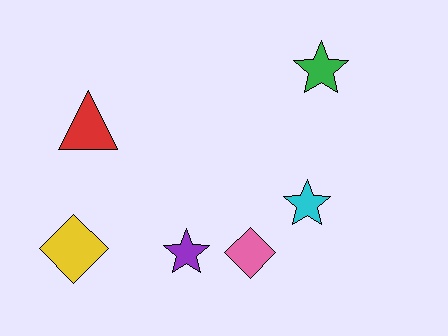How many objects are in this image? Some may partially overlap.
There are 6 objects.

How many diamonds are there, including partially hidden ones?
There are 2 diamonds.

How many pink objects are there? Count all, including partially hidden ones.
There is 1 pink object.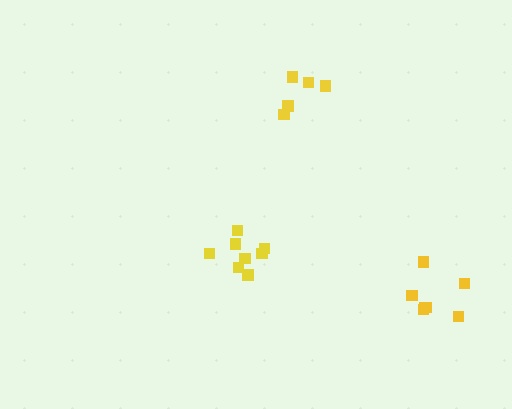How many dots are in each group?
Group 1: 8 dots, Group 2: 5 dots, Group 3: 7 dots (20 total).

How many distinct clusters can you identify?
There are 3 distinct clusters.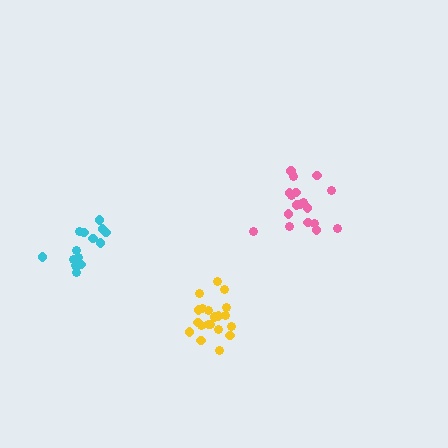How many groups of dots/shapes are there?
There are 3 groups.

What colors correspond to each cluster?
The clusters are colored: pink, cyan, yellow.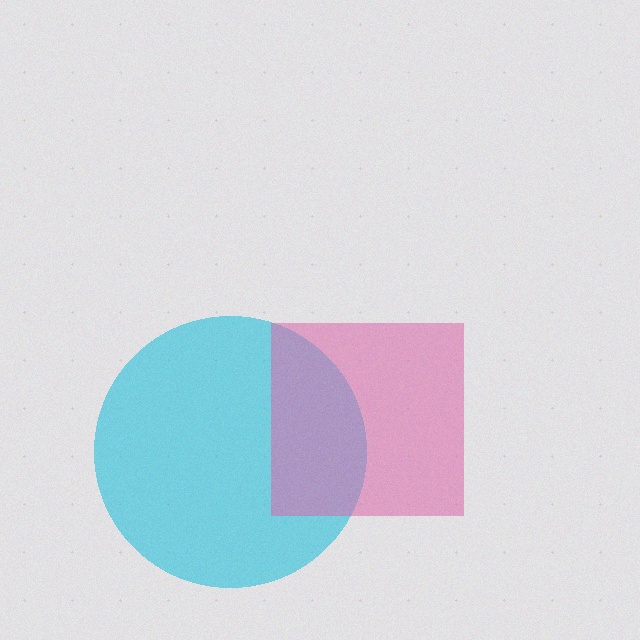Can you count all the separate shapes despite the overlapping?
Yes, there are 2 separate shapes.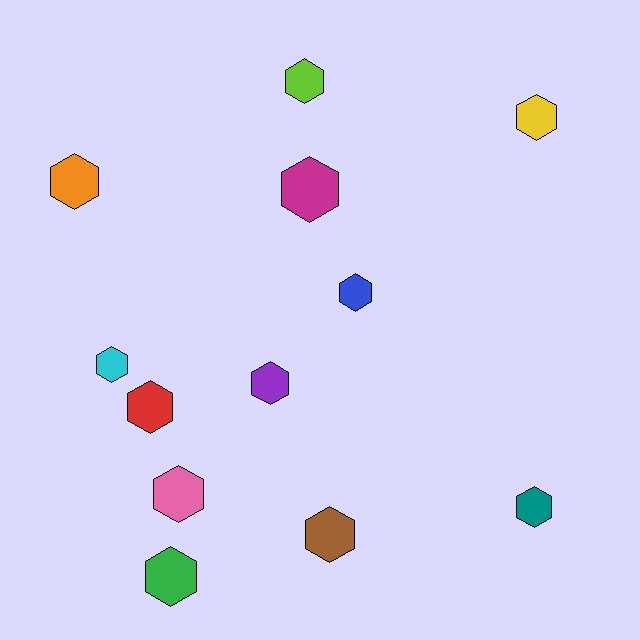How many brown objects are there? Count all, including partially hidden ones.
There is 1 brown object.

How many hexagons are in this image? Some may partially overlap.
There are 12 hexagons.